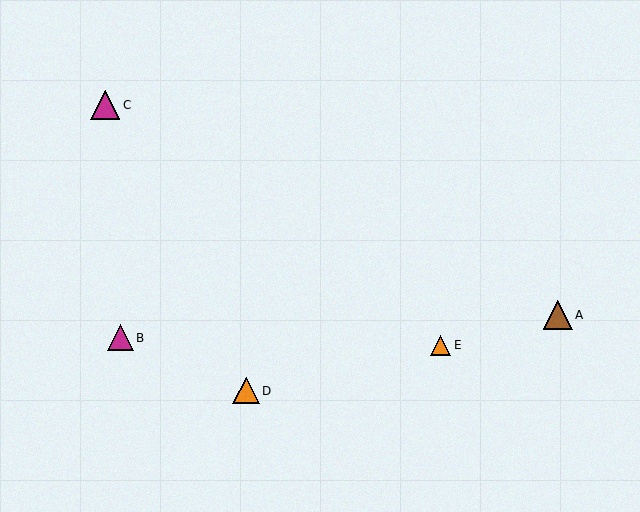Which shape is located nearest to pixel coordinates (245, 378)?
The orange triangle (labeled D) at (246, 391) is nearest to that location.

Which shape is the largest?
The magenta triangle (labeled C) is the largest.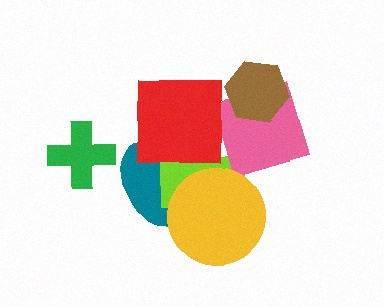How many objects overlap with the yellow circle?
2 objects overlap with the yellow circle.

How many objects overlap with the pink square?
1 object overlaps with the pink square.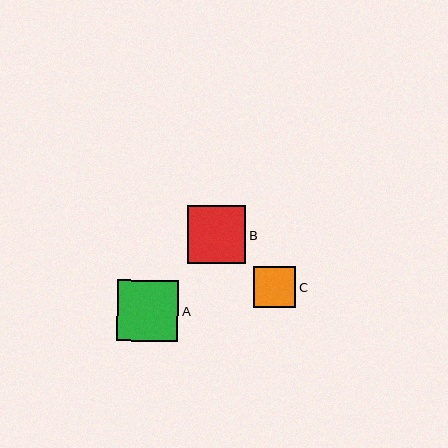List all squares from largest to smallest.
From largest to smallest: A, B, C.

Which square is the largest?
Square A is the largest with a size of approximately 61 pixels.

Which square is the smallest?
Square C is the smallest with a size of approximately 42 pixels.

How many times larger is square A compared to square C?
Square A is approximately 1.5 times the size of square C.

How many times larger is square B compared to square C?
Square B is approximately 1.4 times the size of square C.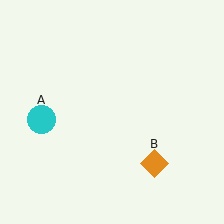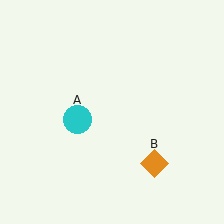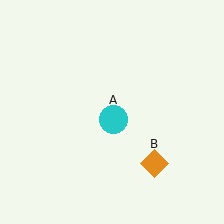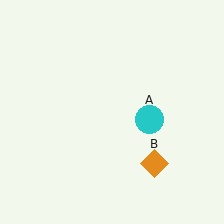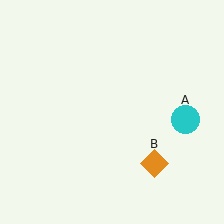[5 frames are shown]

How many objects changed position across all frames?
1 object changed position: cyan circle (object A).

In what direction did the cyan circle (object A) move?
The cyan circle (object A) moved right.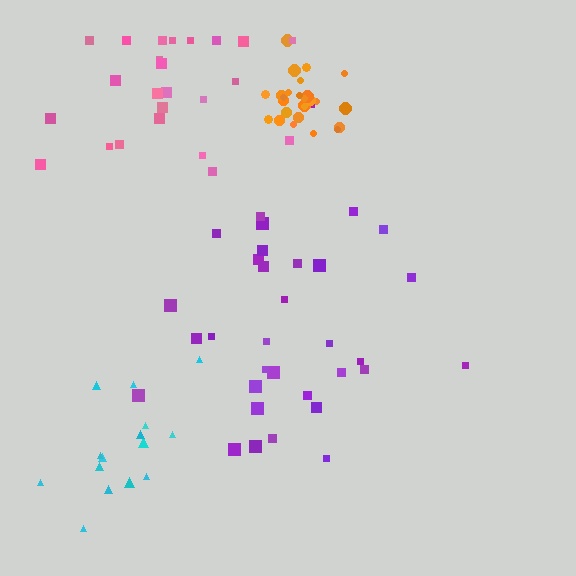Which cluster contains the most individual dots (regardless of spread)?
Purple (33).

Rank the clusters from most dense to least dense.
orange, cyan, purple, pink.